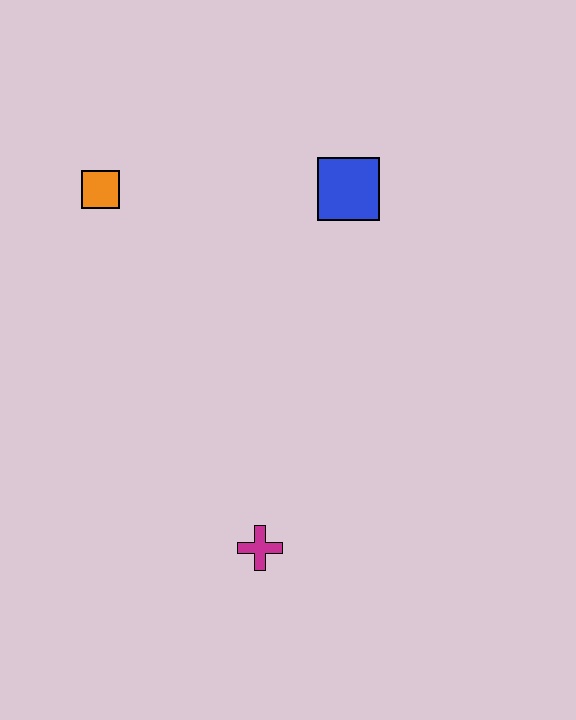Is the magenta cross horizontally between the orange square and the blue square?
Yes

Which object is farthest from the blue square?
The magenta cross is farthest from the blue square.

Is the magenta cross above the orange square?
No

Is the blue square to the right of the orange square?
Yes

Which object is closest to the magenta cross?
The blue square is closest to the magenta cross.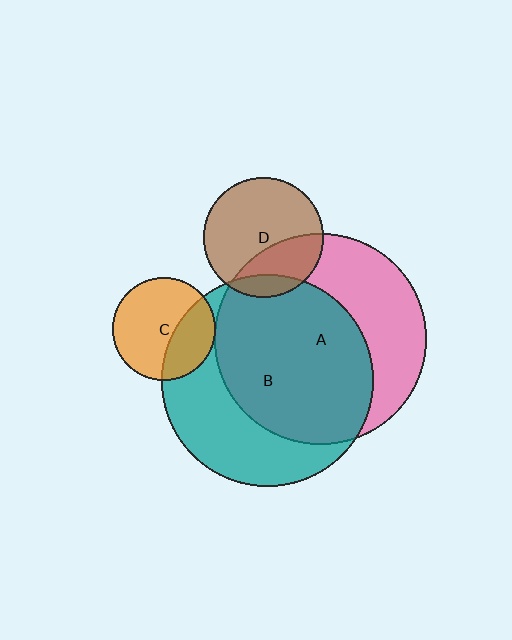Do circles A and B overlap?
Yes.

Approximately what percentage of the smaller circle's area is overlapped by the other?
Approximately 60%.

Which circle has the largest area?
Circle B (teal).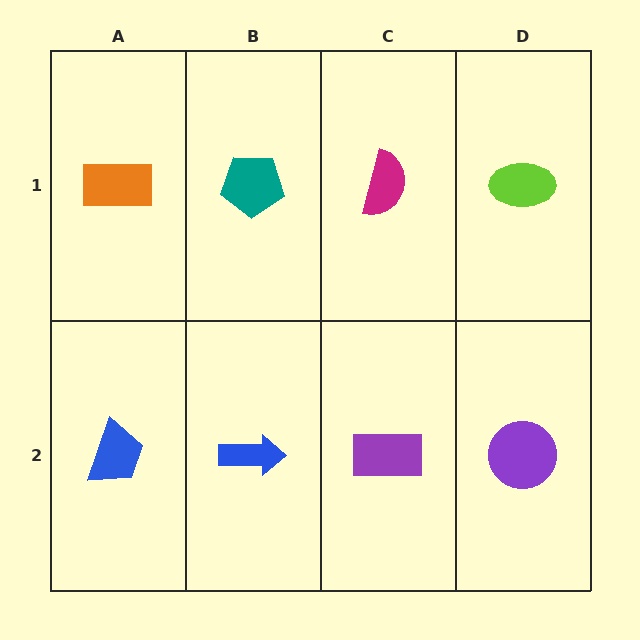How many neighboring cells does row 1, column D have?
2.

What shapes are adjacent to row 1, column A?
A blue trapezoid (row 2, column A), a teal pentagon (row 1, column B).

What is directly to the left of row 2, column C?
A blue arrow.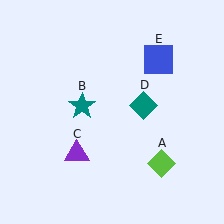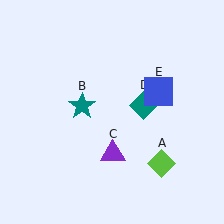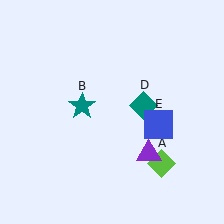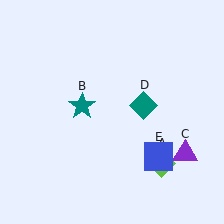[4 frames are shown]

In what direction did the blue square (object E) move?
The blue square (object E) moved down.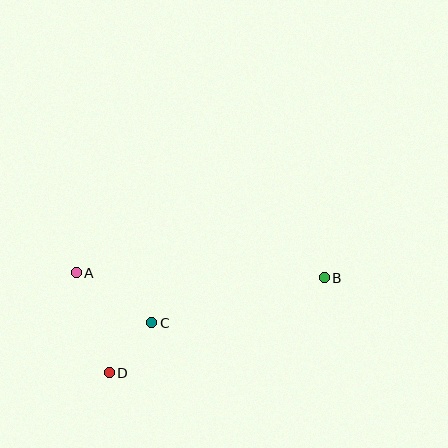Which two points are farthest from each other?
Points A and B are farthest from each other.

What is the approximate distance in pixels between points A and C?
The distance between A and C is approximately 91 pixels.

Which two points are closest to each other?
Points C and D are closest to each other.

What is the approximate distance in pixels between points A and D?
The distance between A and D is approximately 106 pixels.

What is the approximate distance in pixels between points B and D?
The distance between B and D is approximately 235 pixels.